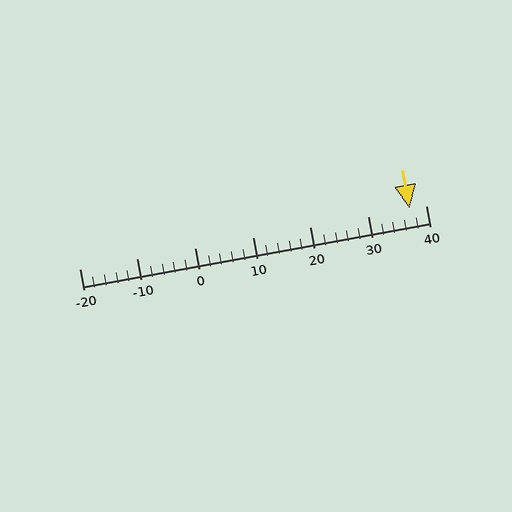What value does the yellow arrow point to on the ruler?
The yellow arrow points to approximately 37.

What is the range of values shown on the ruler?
The ruler shows values from -20 to 40.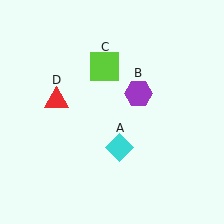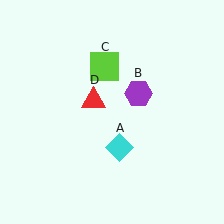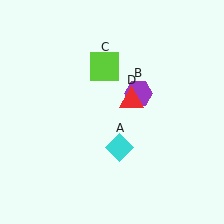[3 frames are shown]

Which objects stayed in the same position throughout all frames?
Cyan diamond (object A) and purple hexagon (object B) and lime square (object C) remained stationary.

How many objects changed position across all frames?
1 object changed position: red triangle (object D).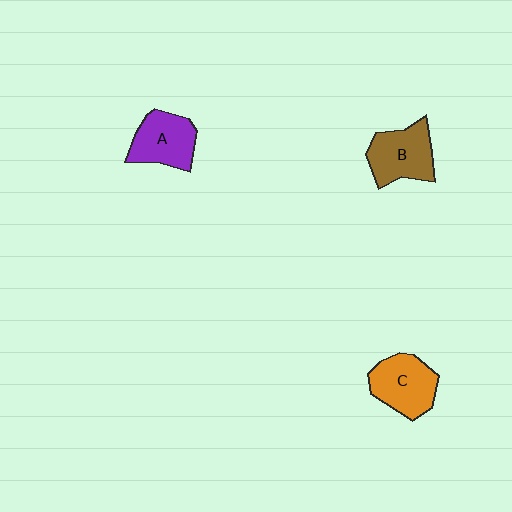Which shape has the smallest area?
Shape A (purple).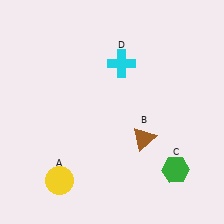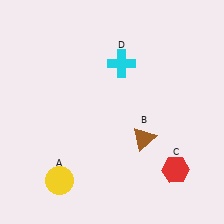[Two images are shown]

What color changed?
The hexagon (C) changed from green in Image 1 to red in Image 2.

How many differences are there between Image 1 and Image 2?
There is 1 difference between the two images.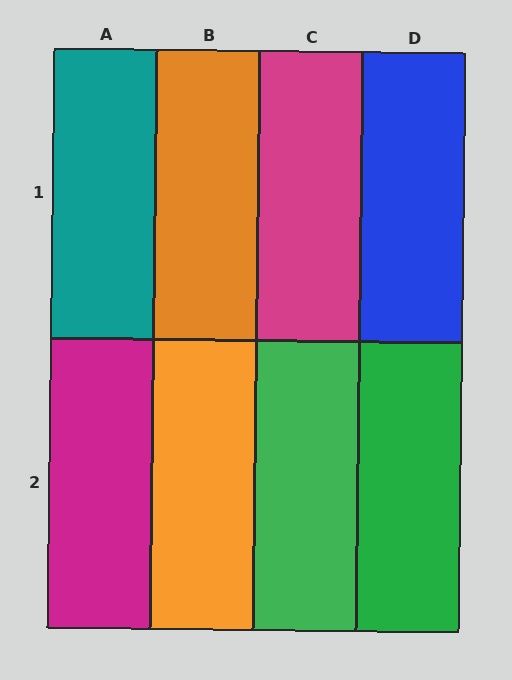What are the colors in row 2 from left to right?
Magenta, orange, green, green.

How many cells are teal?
1 cell is teal.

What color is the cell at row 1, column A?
Teal.